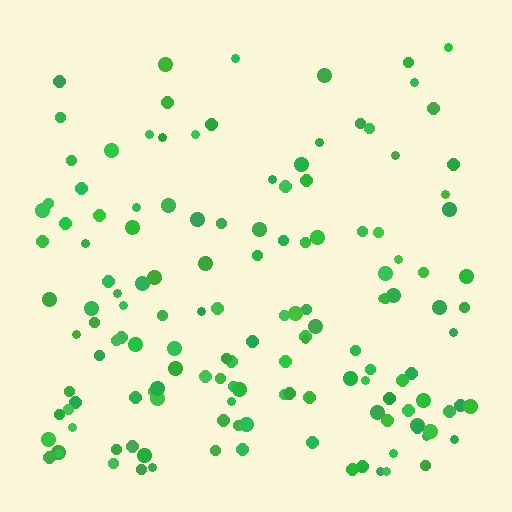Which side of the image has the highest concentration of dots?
The bottom.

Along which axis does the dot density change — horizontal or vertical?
Vertical.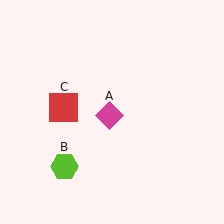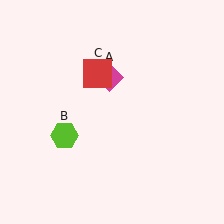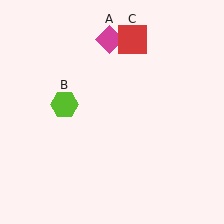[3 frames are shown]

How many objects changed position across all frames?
3 objects changed position: magenta diamond (object A), lime hexagon (object B), red square (object C).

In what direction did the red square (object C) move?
The red square (object C) moved up and to the right.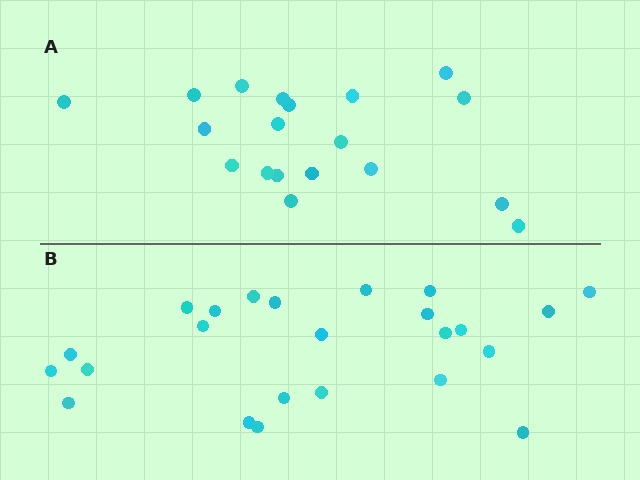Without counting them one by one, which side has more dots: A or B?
Region B (the bottom region) has more dots.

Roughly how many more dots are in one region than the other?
Region B has about 5 more dots than region A.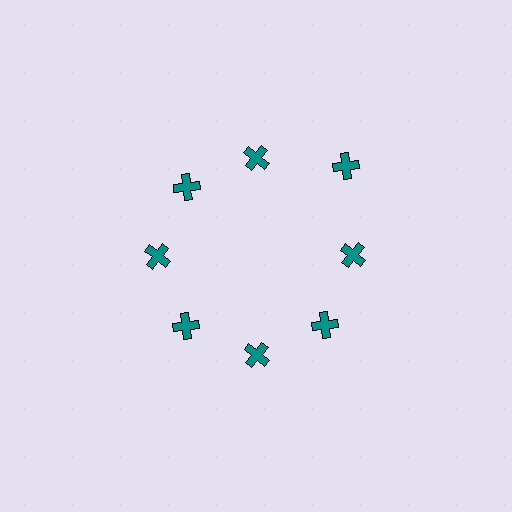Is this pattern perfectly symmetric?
No. The 8 teal crosses are arranged in a ring, but one element near the 2 o'clock position is pushed outward from the center, breaking the 8-fold rotational symmetry.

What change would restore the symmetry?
The symmetry would be restored by moving it inward, back onto the ring so that all 8 crosses sit at equal angles and equal distance from the center.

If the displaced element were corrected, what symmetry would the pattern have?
It would have 8-fold rotational symmetry — the pattern would map onto itself every 45 degrees.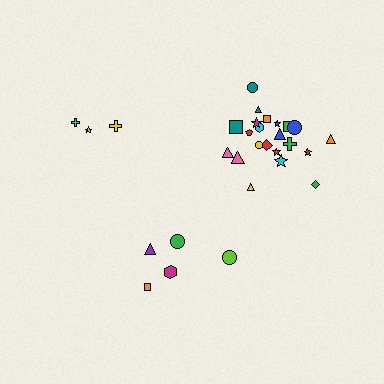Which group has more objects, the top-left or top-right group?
The top-right group.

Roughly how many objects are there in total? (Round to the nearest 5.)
Roughly 30 objects in total.